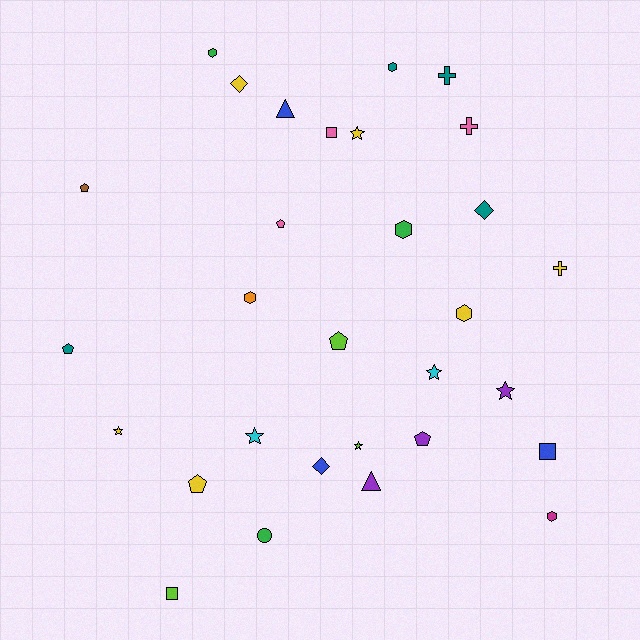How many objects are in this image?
There are 30 objects.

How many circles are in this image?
There is 1 circle.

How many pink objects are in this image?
There are 3 pink objects.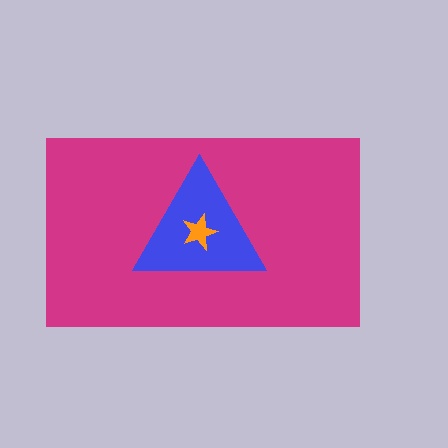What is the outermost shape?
The magenta rectangle.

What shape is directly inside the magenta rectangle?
The blue triangle.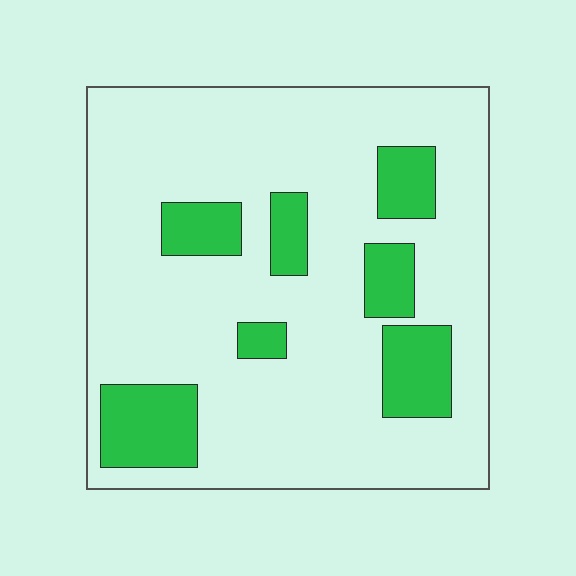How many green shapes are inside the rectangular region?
7.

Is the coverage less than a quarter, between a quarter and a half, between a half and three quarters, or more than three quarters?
Less than a quarter.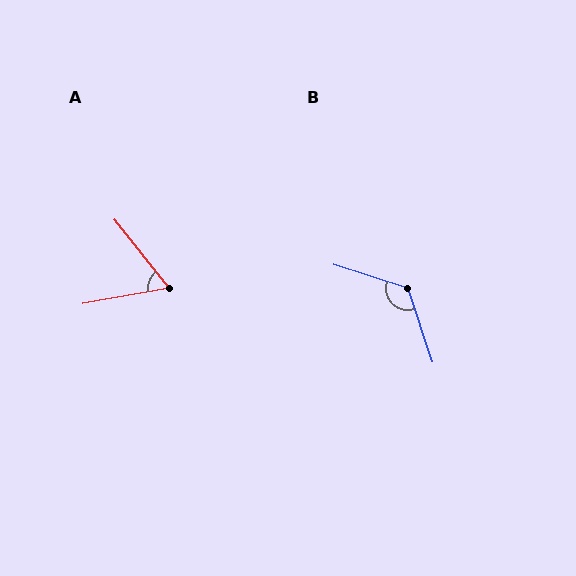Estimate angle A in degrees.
Approximately 61 degrees.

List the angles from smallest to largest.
A (61°), B (126°).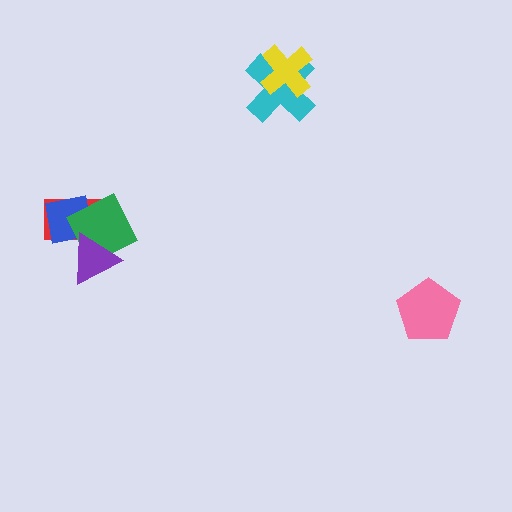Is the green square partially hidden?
Yes, it is partially covered by another shape.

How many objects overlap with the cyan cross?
1 object overlaps with the cyan cross.